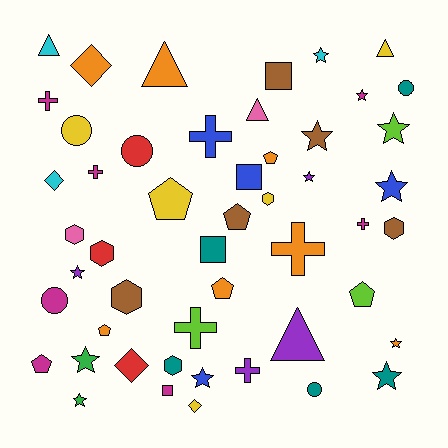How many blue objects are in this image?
There are 4 blue objects.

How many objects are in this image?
There are 50 objects.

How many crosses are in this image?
There are 7 crosses.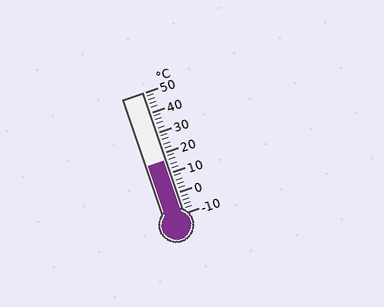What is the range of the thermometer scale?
The thermometer scale ranges from -10°C to 50°C.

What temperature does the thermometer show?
The thermometer shows approximately 16°C.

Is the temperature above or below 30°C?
The temperature is below 30°C.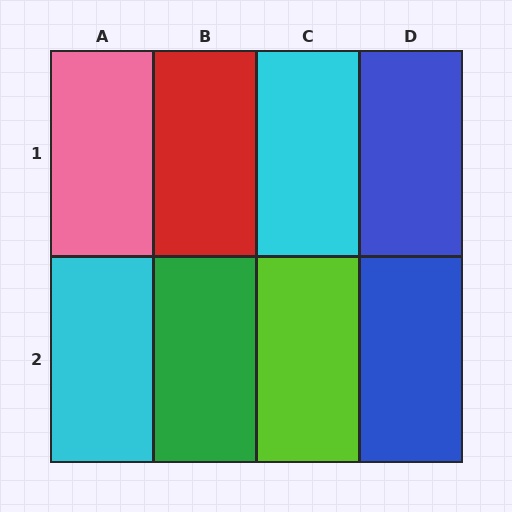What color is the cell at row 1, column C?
Cyan.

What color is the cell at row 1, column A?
Pink.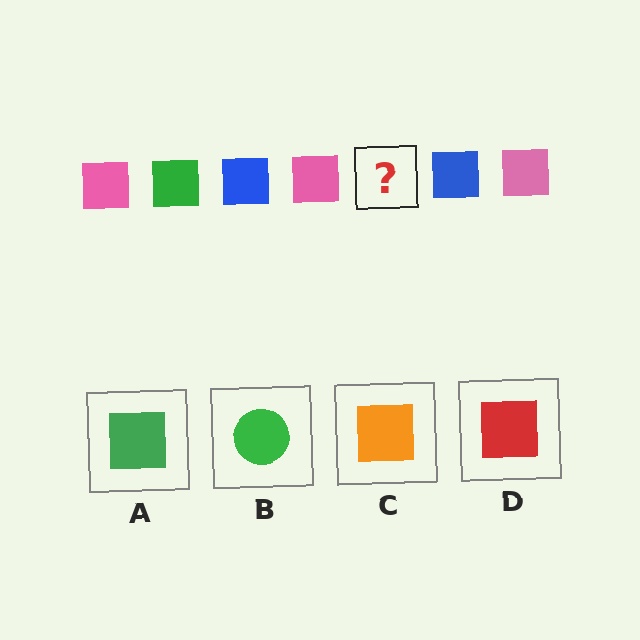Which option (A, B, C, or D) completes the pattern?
A.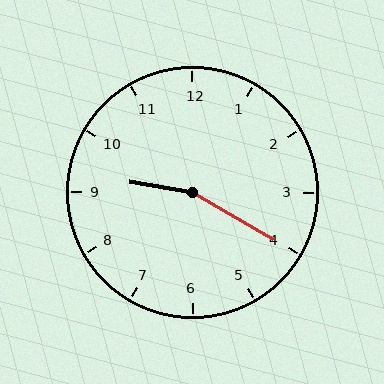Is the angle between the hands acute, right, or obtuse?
It is obtuse.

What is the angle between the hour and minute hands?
Approximately 160 degrees.